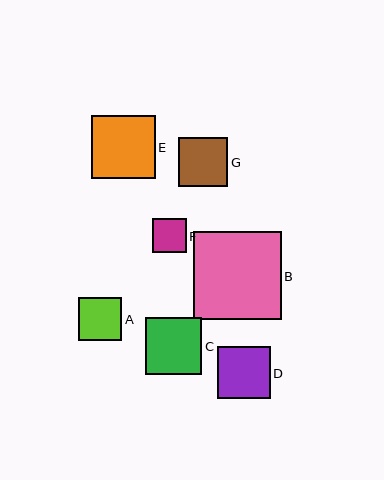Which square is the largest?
Square B is the largest with a size of approximately 87 pixels.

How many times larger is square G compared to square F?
Square G is approximately 1.5 times the size of square F.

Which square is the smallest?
Square F is the smallest with a size of approximately 34 pixels.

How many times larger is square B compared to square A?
Square B is approximately 2.0 times the size of square A.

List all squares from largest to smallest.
From largest to smallest: B, E, C, D, G, A, F.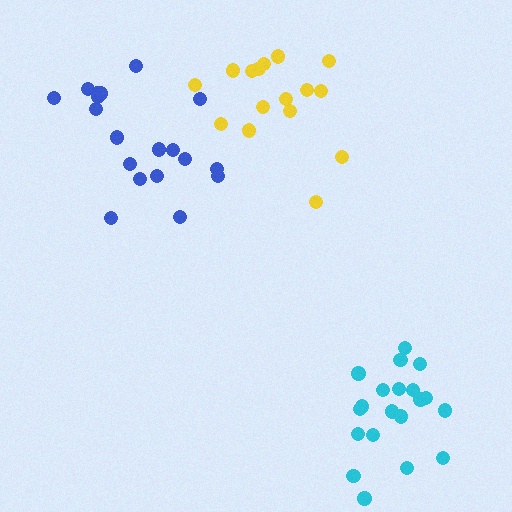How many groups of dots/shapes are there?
There are 3 groups.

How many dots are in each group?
Group 1: 20 dots, Group 2: 16 dots, Group 3: 19 dots (55 total).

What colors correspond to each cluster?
The clusters are colored: cyan, yellow, blue.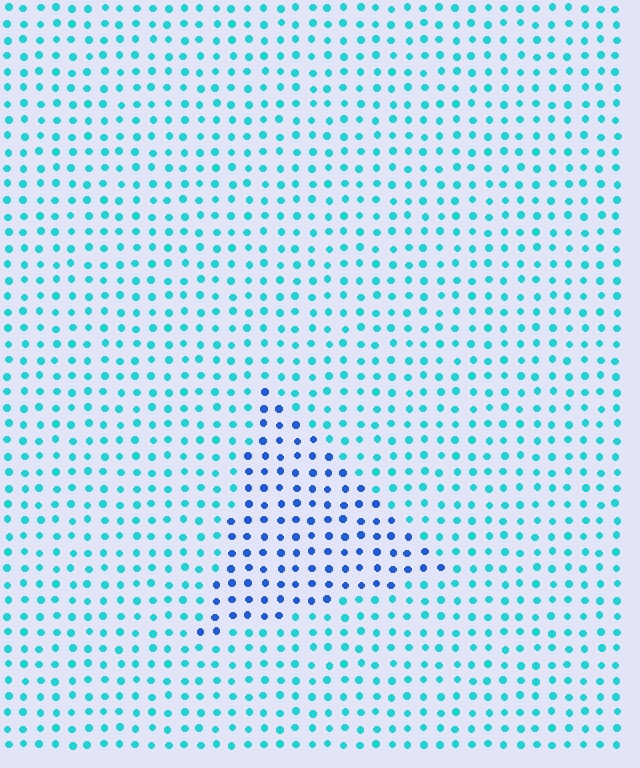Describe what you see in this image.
The image is filled with small cyan elements in a uniform arrangement. A triangle-shaped region is visible where the elements are tinted to a slightly different hue, forming a subtle color boundary.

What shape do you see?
I see a triangle.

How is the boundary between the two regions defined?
The boundary is defined purely by a slight shift in hue (about 41 degrees). Spacing, size, and orientation are identical on both sides.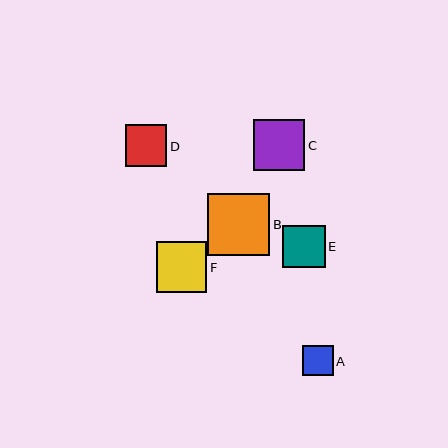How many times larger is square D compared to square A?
Square D is approximately 1.4 times the size of square A.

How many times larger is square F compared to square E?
Square F is approximately 1.2 times the size of square E.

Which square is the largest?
Square B is the largest with a size of approximately 62 pixels.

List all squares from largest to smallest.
From largest to smallest: B, C, F, E, D, A.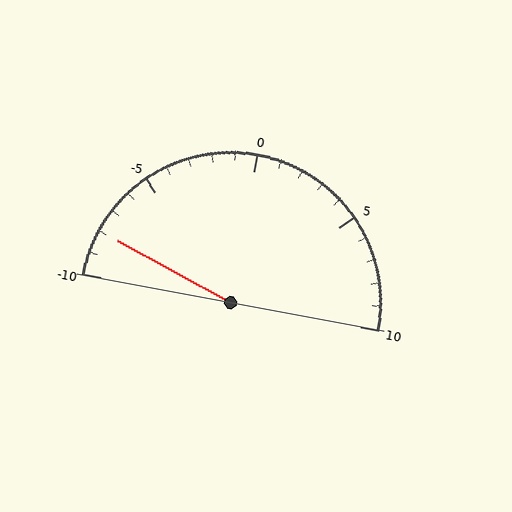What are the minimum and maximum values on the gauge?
The gauge ranges from -10 to 10.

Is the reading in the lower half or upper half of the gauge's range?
The reading is in the lower half of the range (-10 to 10).